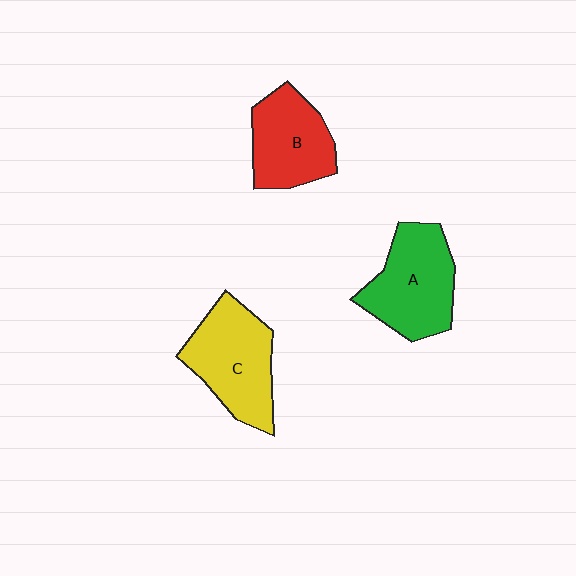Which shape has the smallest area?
Shape B (red).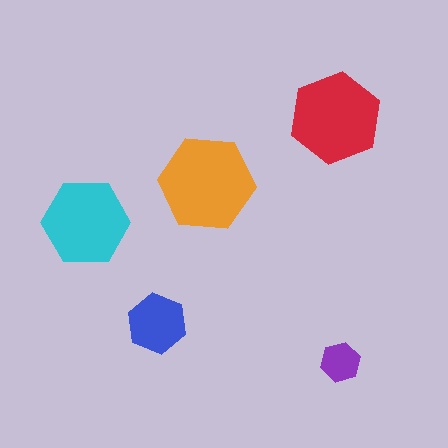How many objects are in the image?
There are 5 objects in the image.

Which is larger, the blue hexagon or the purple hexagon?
The blue one.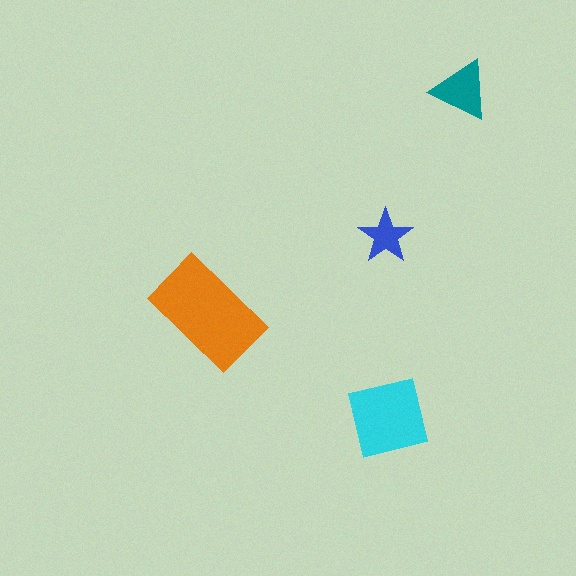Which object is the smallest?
The blue star.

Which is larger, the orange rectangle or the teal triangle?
The orange rectangle.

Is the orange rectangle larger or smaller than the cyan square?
Larger.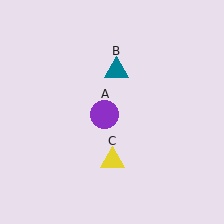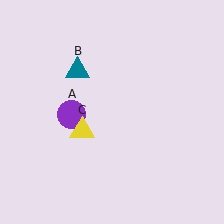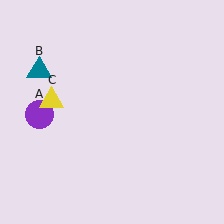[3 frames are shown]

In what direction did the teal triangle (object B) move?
The teal triangle (object B) moved left.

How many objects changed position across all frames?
3 objects changed position: purple circle (object A), teal triangle (object B), yellow triangle (object C).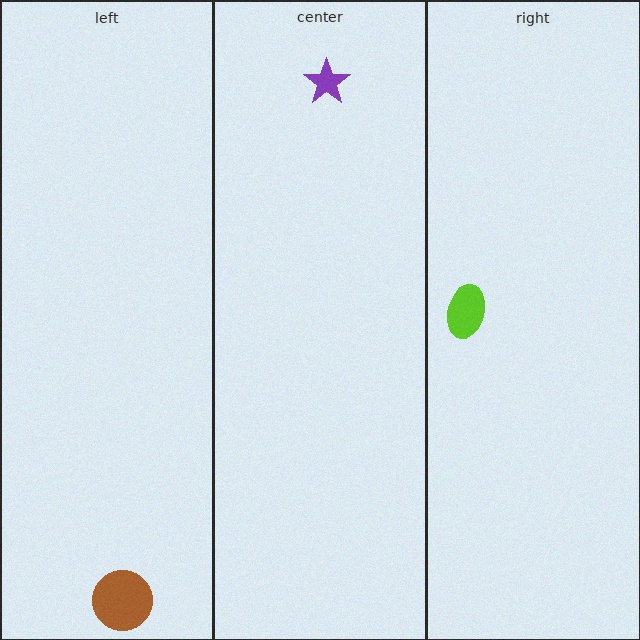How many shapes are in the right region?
1.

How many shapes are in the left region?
1.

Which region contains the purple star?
The center region.